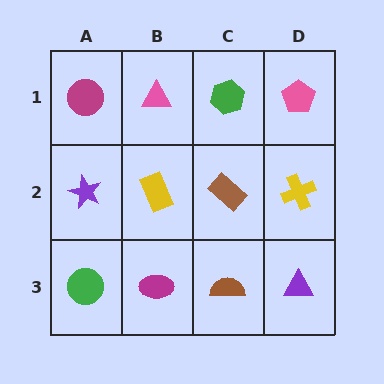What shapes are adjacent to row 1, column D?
A yellow cross (row 2, column D), a green hexagon (row 1, column C).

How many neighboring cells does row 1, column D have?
2.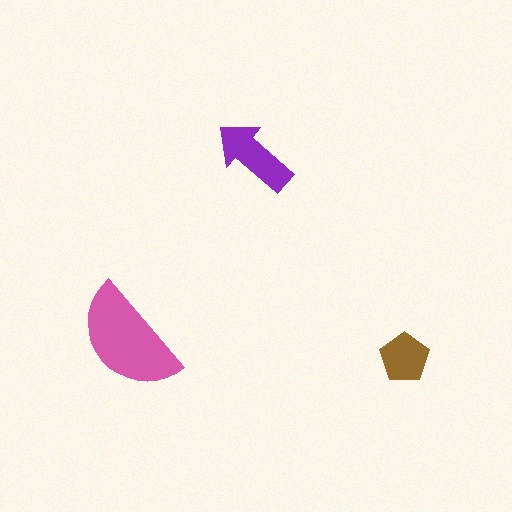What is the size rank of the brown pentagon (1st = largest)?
3rd.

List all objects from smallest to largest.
The brown pentagon, the purple arrow, the pink semicircle.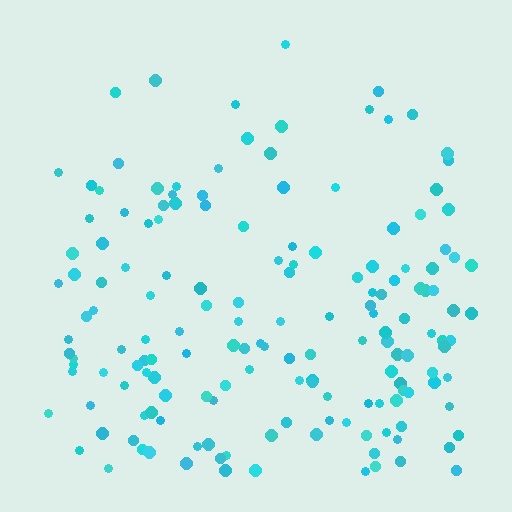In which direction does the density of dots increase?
From top to bottom, with the bottom side densest.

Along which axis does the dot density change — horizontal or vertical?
Vertical.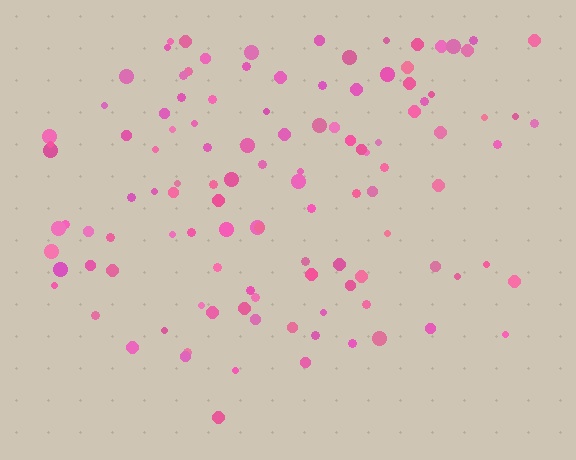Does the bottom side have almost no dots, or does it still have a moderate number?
Still a moderate number, just noticeably fewer than the top.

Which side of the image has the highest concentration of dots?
The top.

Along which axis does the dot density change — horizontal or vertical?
Vertical.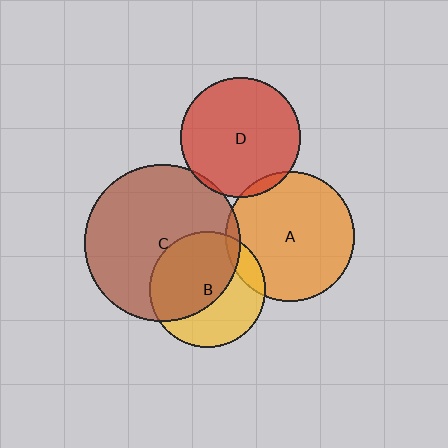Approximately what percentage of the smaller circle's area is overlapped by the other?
Approximately 5%.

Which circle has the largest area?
Circle C (brown).